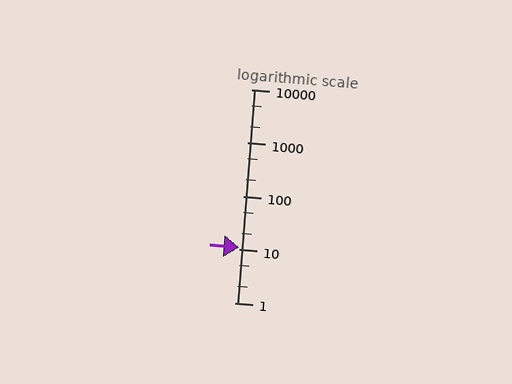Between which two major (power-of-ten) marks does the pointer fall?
The pointer is between 10 and 100.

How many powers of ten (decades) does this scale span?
The scale spans 4 decades, from 1 to 10000.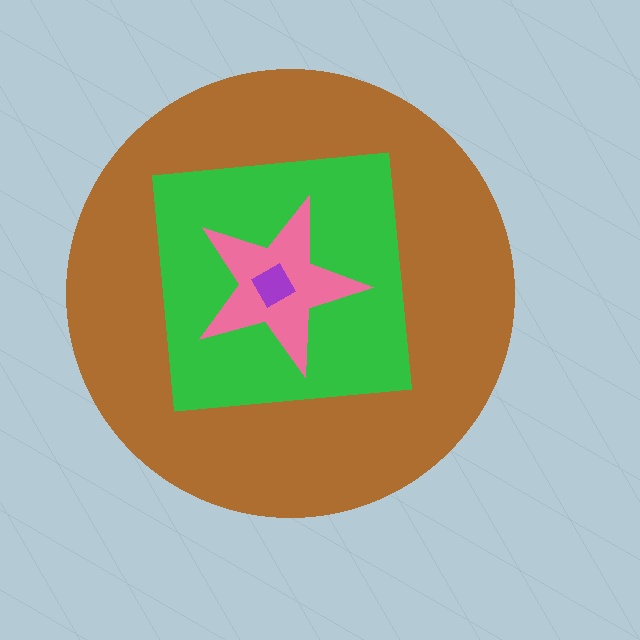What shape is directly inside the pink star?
The purple diamond.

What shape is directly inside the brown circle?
The green square.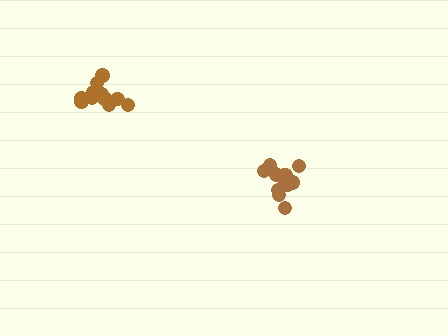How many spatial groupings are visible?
There are 2 spatial groupings.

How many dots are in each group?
Group 1: 13 dots, Group 2: 15 dots (28 total).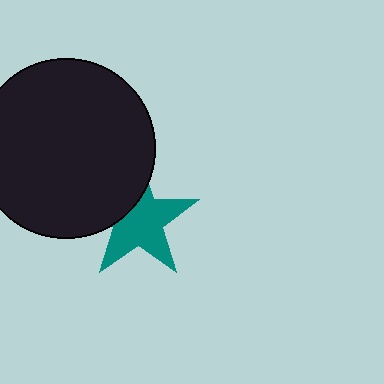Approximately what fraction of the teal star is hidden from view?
Roughly 31% of the teal star is hidden behind the black circle.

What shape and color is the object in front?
The object in front is a black circle.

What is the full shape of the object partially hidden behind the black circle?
The partially hidden object is a teal star.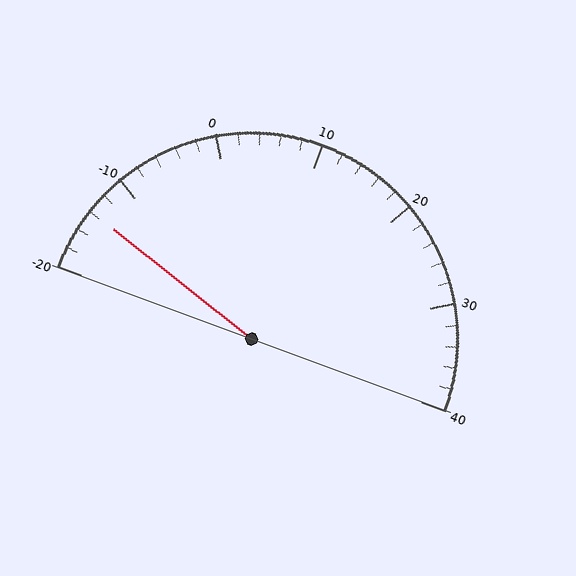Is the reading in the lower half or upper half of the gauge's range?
The reading is in the lower half of the range (-20 to 40).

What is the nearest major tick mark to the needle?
The nearest major tick mark is -10.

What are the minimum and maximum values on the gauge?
The gauge ranges from -20 to 40.